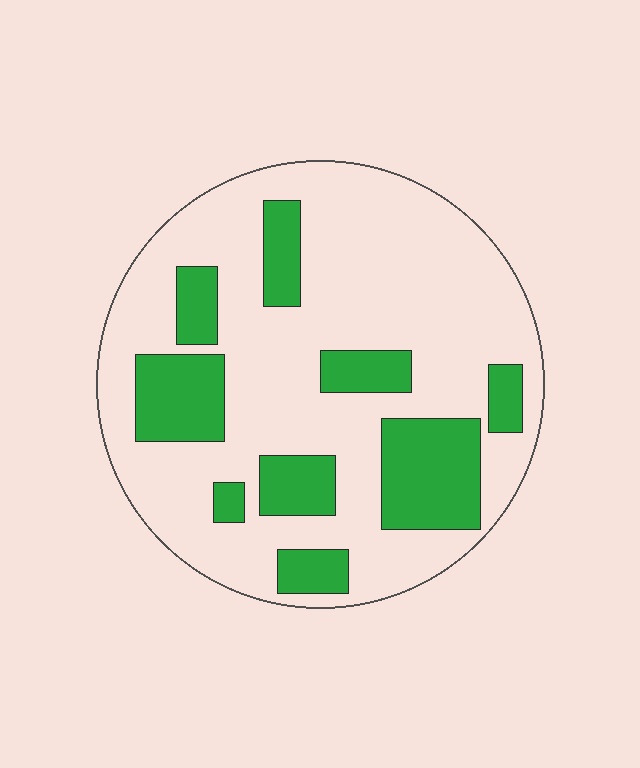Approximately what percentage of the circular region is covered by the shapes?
Approximately 25%.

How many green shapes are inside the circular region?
9.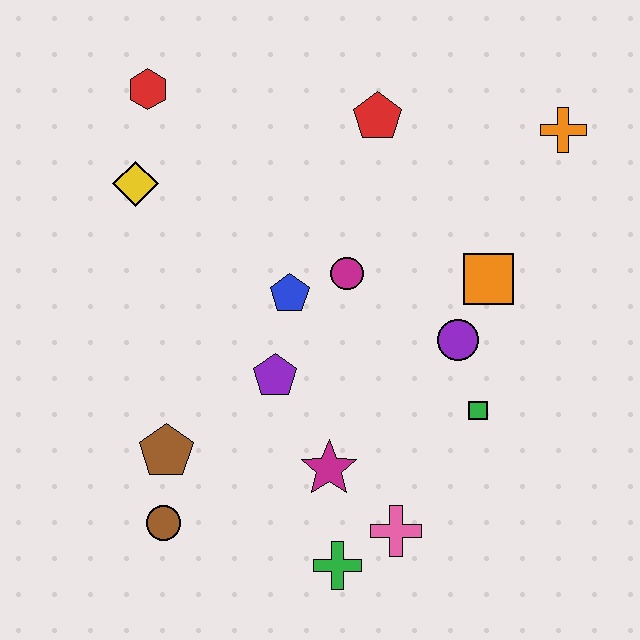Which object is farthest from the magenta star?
The red hexagon is farthest from the magenta star.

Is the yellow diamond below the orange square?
No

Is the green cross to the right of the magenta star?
Yes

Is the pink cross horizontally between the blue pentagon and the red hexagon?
No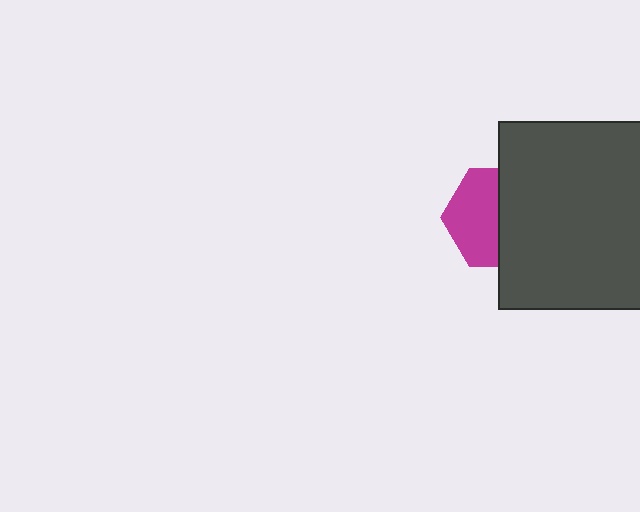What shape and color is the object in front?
The object in front is a dark gray square.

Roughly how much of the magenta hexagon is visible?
About half of it is visible (roughly 50%).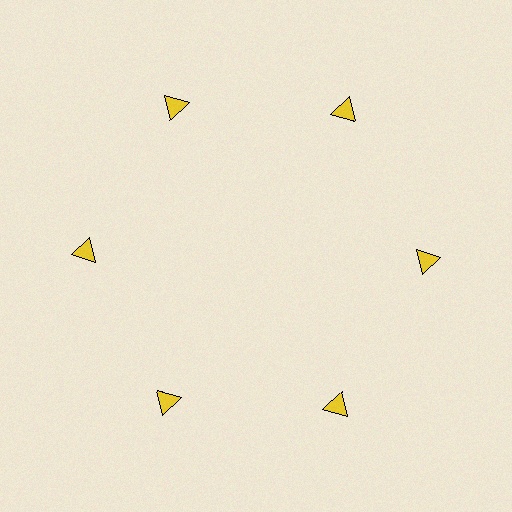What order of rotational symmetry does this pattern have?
This pattern has 6-fold rotational symmetry.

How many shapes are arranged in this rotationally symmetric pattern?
There are 6 shapes, arranged in 6 groups of 1.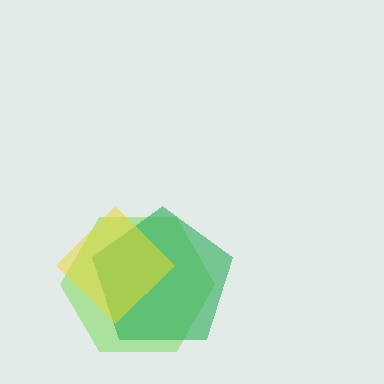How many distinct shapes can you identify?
There are 3 distinct shapes: a lime hexagon, a green pentagon, a yellow diamond.